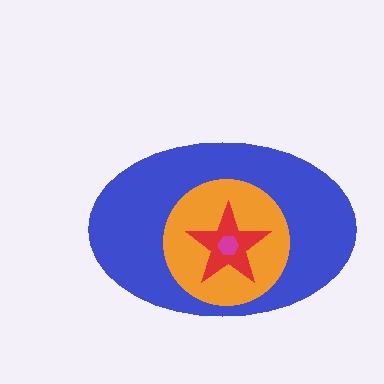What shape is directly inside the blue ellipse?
The orange circle.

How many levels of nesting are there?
4.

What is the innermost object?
The magenta hexagon.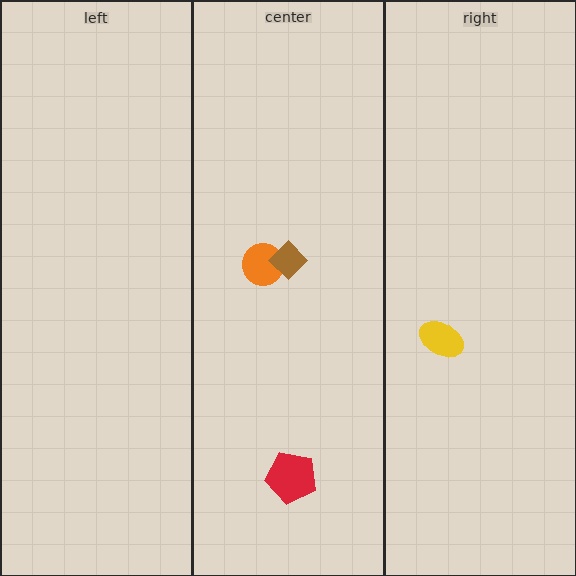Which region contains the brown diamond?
The center region.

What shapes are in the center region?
The orange circle, the brown diamond, the red pentagon.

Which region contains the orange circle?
The center region.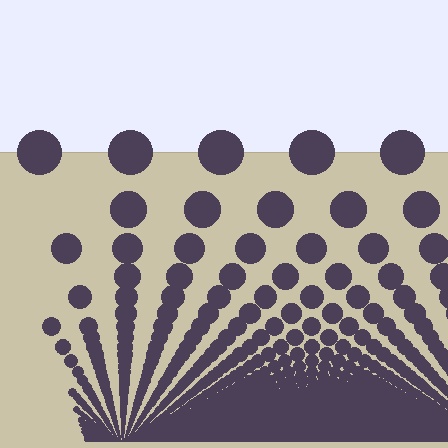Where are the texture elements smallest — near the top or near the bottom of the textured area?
Near the bottom.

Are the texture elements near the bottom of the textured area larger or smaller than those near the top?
Smaller. The gradient is inverted — elements near the bottom are smaller and denser.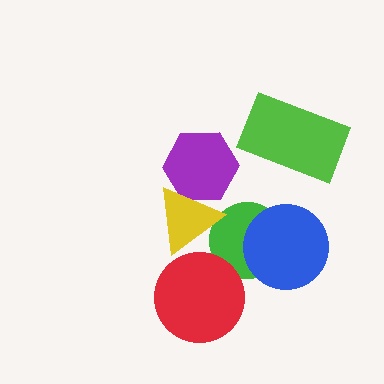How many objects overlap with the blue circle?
1 object overlaps with the blue circle.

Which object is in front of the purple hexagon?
The yellow triangle is in front of the purple hexagon.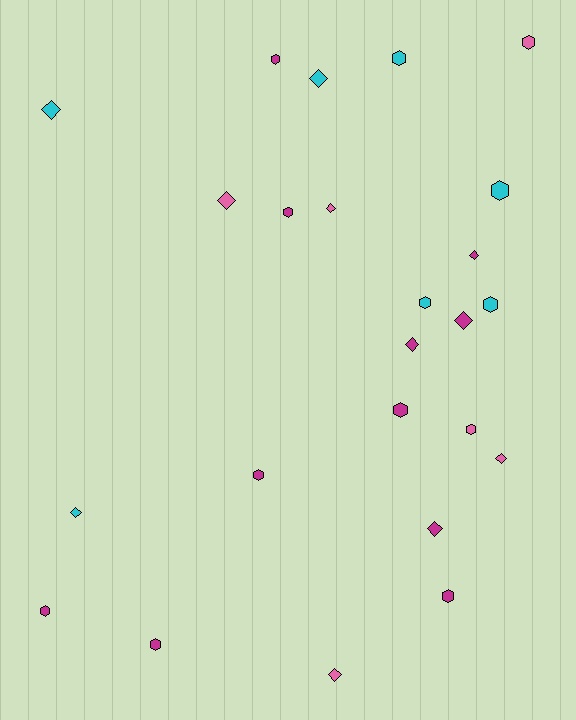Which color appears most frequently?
Magenta, with 11 objects.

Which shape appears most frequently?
Hexagon, with 13 objects.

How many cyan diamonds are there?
There are 3 cyan diamonds.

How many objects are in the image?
There are 24 objects.